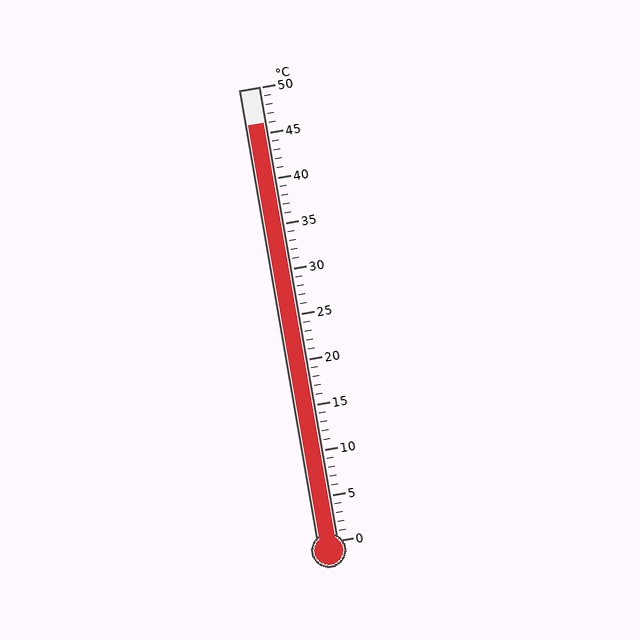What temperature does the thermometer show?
The thermometer shows approximately 46°C.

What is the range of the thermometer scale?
The thermometer scale ranges from 0°C to 50°C.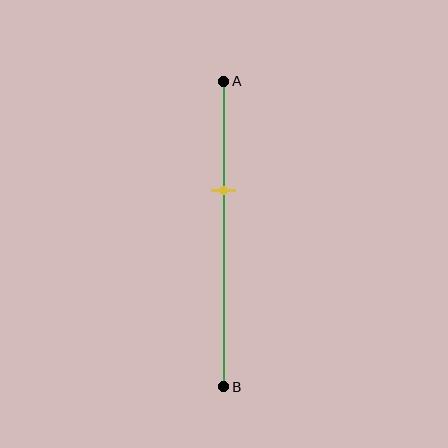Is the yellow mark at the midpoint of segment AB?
No, the mark is at about 35% from A, not at the 50% midpoint.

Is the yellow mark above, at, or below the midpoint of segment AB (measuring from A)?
The yellow mark is above the midpoint of segment AB.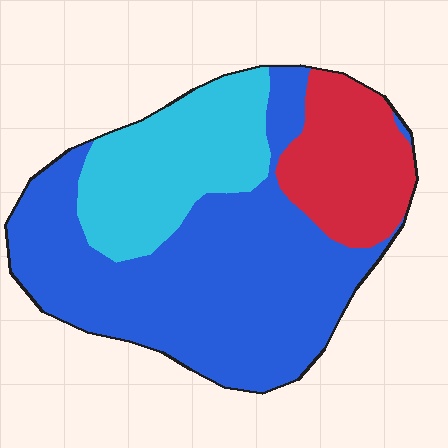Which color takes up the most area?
Blue, at roughly 55%.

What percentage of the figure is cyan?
Cyan covers 25% of the figure.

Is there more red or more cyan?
Cyan.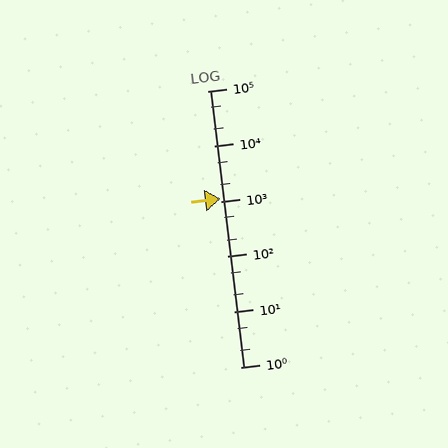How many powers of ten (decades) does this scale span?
The scale spans 5 decades, from 1 to 100000.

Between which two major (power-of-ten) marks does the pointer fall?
The pointer is between 1000 and 10000.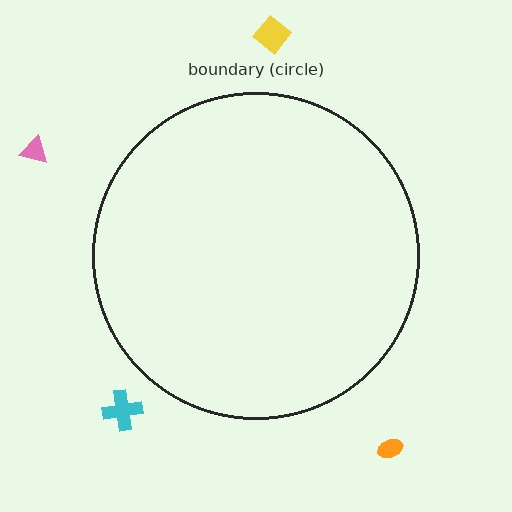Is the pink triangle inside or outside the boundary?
Outside.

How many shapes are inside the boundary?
0 inside, 4 outside.